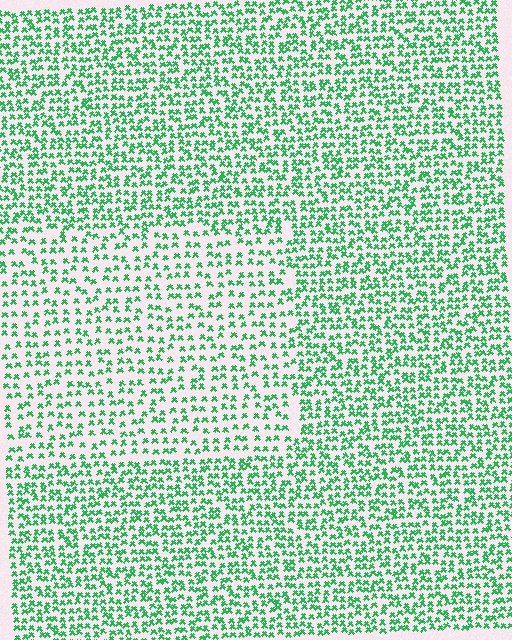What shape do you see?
I see a rectangle.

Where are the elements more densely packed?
The elements are more densely packed outside the rectangle boundary.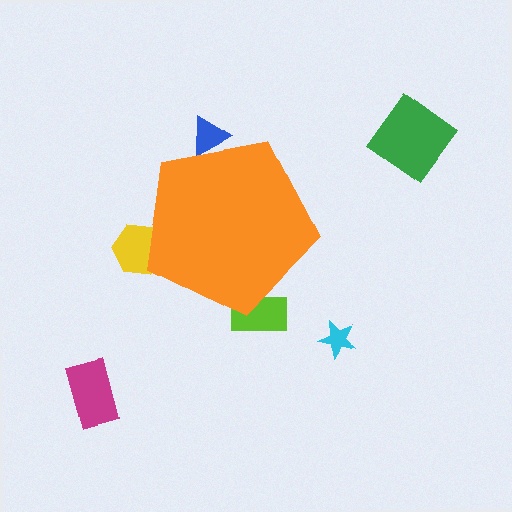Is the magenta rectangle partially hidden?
No, the magenta rectangle is fully visible.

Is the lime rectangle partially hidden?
Yes, the lime rectangle is partially hidden behind the orange pentagon.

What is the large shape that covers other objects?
An orange pentagon.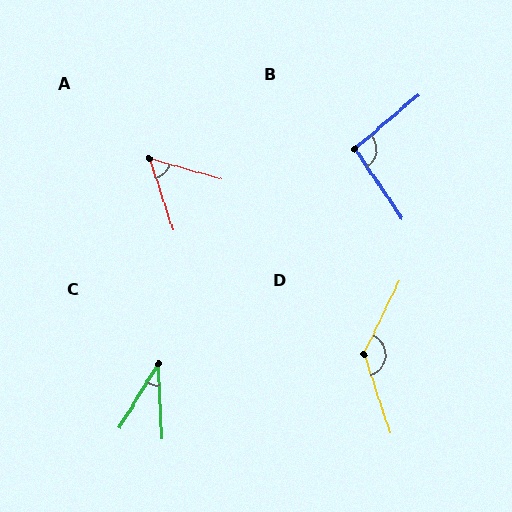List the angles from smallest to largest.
C (34°), A (56°), B (96°), D (135°).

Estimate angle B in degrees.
Approximately 96 degrees.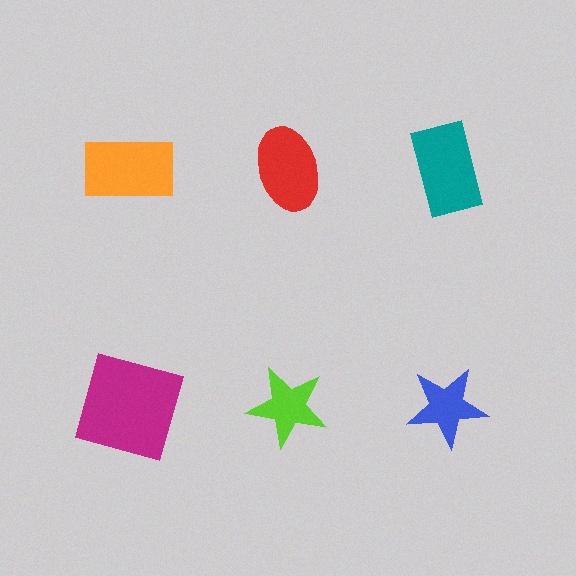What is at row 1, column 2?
A red ellipse.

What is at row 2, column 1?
A magenta square.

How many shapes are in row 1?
3 shapes.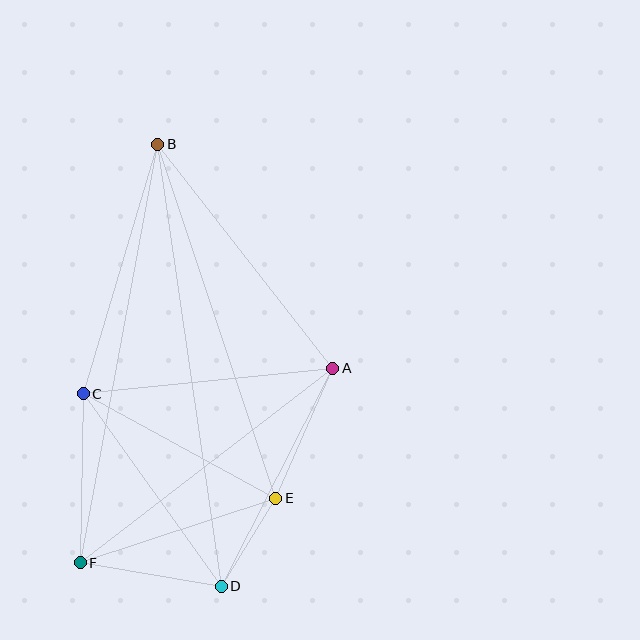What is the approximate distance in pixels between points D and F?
The distance between D and F is approximately 143 pixels.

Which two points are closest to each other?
Points D and E are closest to each other.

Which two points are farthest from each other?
Points B and D are farthest from each other.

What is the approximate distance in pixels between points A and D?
The distance between A and D is approximately 245 pixels.